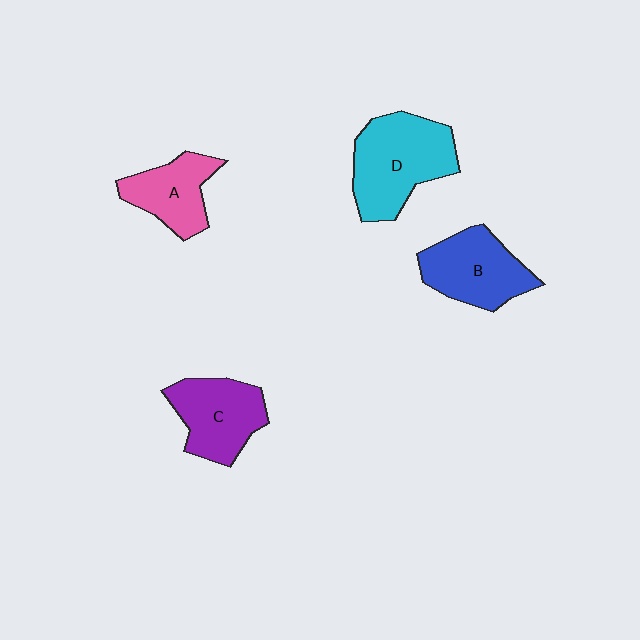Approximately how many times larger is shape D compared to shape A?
Approximately 1.6 times.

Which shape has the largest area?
Shape D (cyan).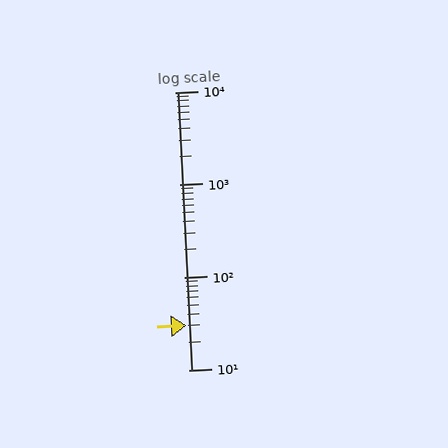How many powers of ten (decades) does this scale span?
The scale spans 3 decades, from 10 to 10000.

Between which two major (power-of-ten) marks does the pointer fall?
The pointer is between 10 and 100.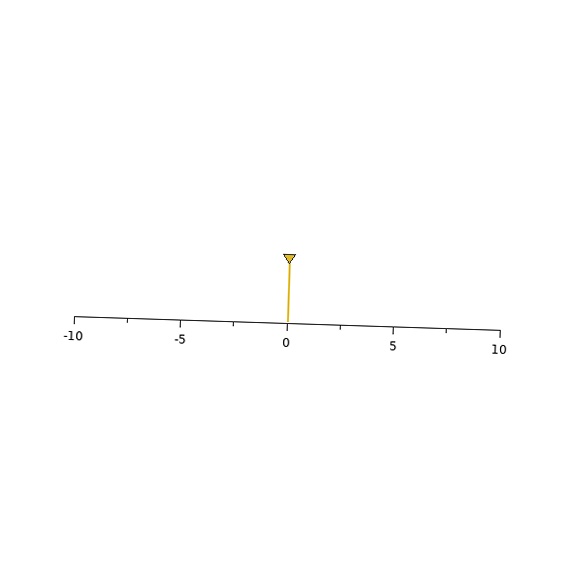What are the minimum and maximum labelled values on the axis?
The axis runs from -10 to 10.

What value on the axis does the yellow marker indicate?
The marker indicates approximately 0.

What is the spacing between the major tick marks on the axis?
The major ticks are spaced 5 apart.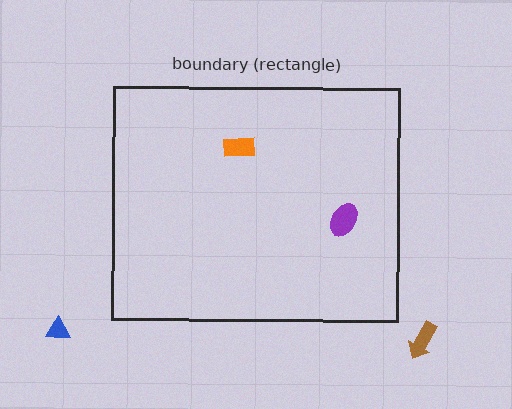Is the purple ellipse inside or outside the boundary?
Inside.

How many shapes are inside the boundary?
2 inside, 2 outside.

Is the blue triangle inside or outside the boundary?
Outside.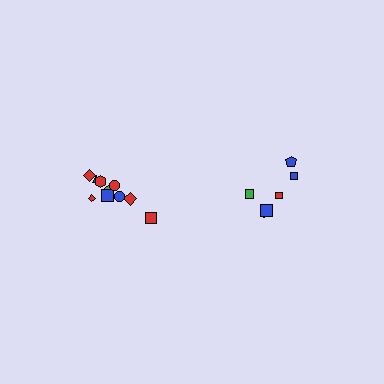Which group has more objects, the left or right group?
The left group.